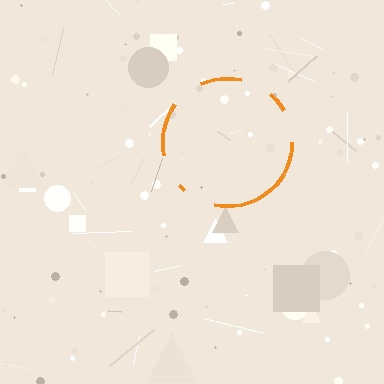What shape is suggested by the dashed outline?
The dashed outline suggests a circle.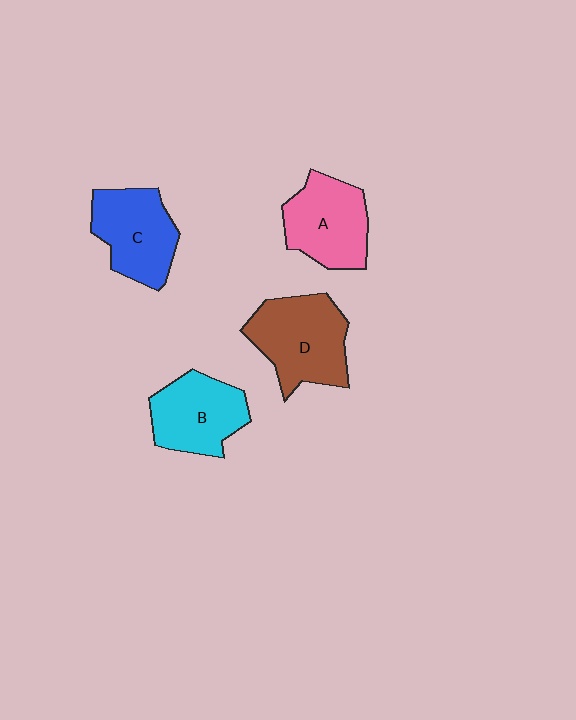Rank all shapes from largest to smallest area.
From largest to smallest: D (brown), A (pink), C (blue), B (cyan).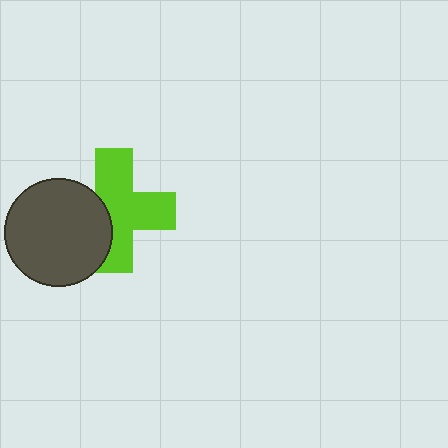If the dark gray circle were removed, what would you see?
You would see the complete lime cross.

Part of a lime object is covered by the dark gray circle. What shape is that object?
It is a cross.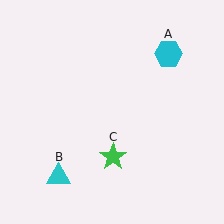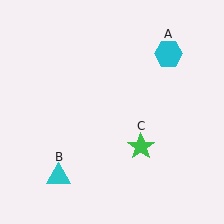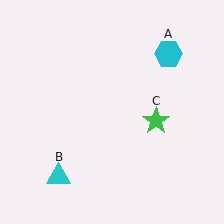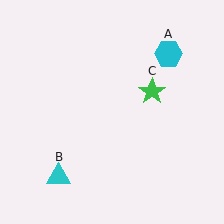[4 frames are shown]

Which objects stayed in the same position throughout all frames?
Cyan hexagon (object A) and cyan triangle (object B) remained stationary.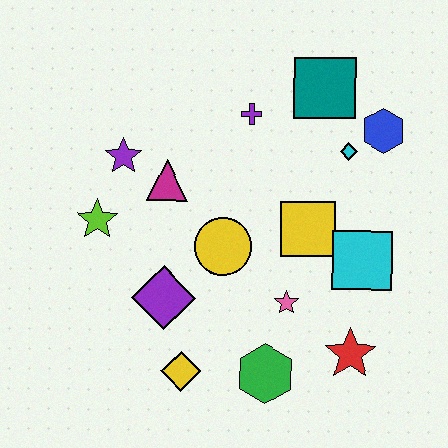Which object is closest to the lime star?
The purple star is closest to the lime star.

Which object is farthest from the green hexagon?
The teal square is farthest from the green hexagon.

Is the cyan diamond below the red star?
No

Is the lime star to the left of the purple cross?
Yes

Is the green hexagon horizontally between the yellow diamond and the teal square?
Yes